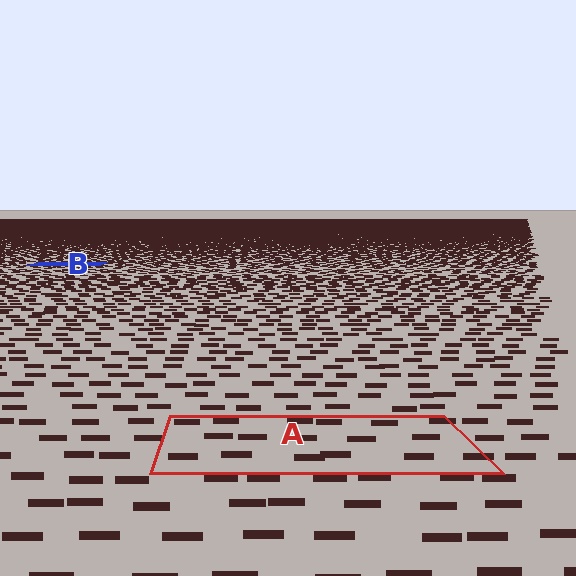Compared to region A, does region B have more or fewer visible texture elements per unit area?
Region B has more texture elements per unit area — they are packed more densely because it is farther away.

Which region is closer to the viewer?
Region A is closer. The texture elements there are larger and more spread out.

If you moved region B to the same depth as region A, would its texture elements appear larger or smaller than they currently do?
They would appear larger. At a closer depth, the same texture elements are projected at a bigger on-screen size.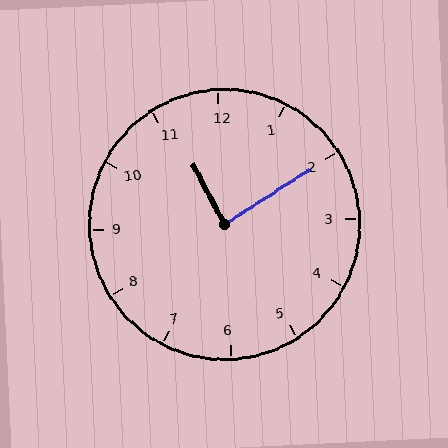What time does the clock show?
11:10.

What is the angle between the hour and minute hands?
Approximately 85 degrees.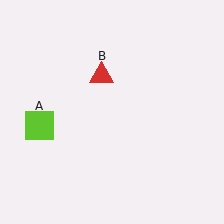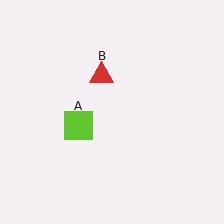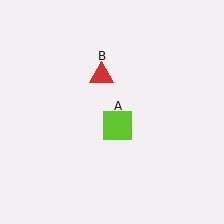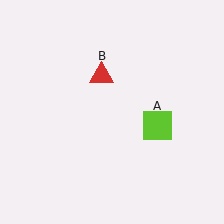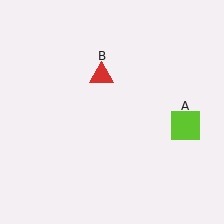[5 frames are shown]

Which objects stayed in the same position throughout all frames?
Red triangle (object B) remained stationary.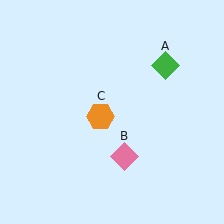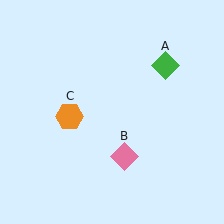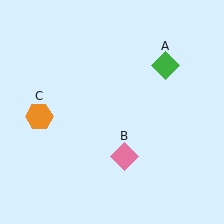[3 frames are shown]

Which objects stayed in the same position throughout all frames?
Green diamond (object A) and pink diamond (object B) remained stationary.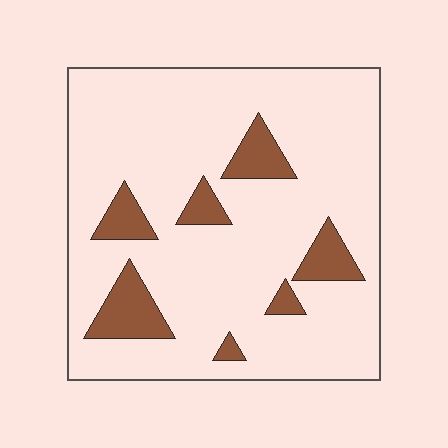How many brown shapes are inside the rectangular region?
7.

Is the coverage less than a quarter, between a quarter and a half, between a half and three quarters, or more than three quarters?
Less than a quarter.